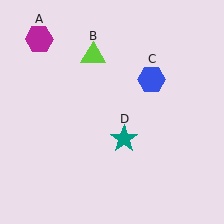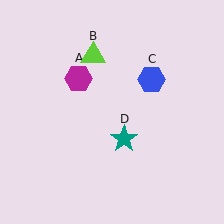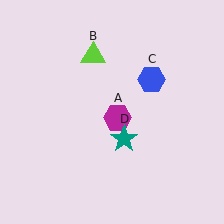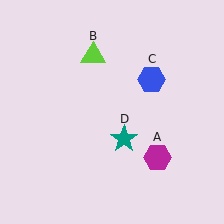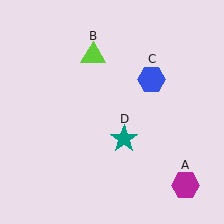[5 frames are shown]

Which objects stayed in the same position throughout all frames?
Lime triangle (object B) and blue hexagon (object C) and teal star (object D) remained stationary.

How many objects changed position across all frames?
1 object changed position: magenta hexagon (object A).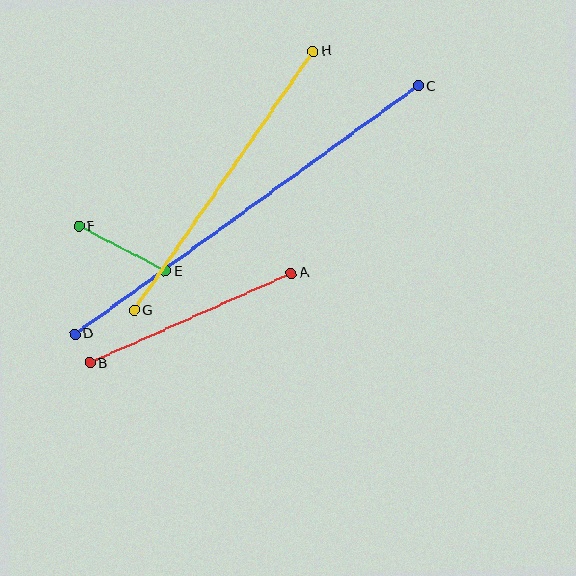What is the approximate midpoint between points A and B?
The midpoint is at approximately (190, 318) pixels.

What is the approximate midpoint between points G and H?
The midpoint is at approximately (223, 181) pixels.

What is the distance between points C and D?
The distance is approximately 423 pixels.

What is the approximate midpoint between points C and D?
The midpoint is at approximately (247, 210) pixels.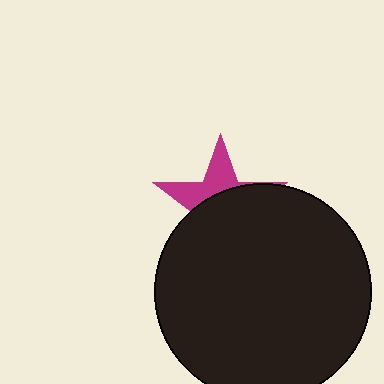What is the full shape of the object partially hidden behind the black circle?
The partially hidden object is a magenta star.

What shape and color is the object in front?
The object in front is a black circle.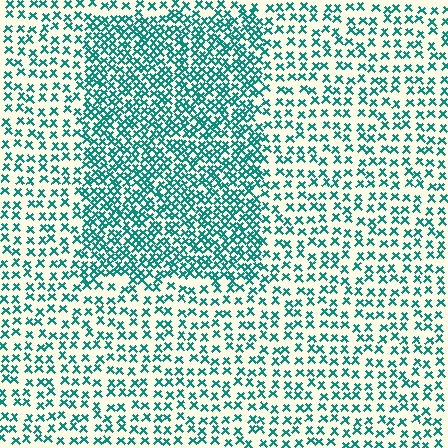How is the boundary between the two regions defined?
The boundary is defined by a change in element density (approximately 2.1x ratio). All elements are the same color, size, and shape.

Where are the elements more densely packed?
The elements are more densely packed inside the rectangle boundary.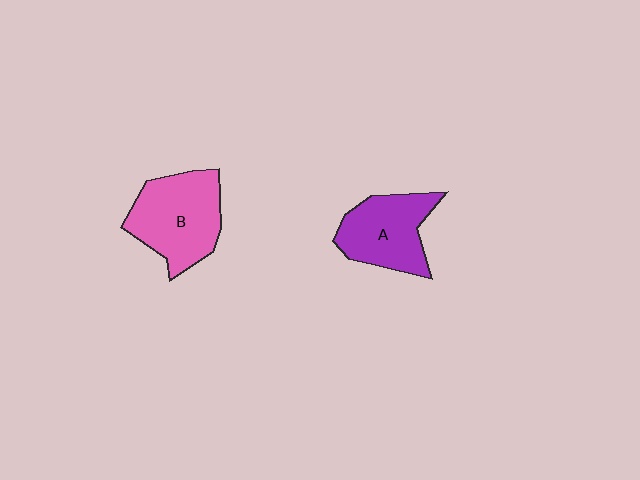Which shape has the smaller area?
Shape A (purple).